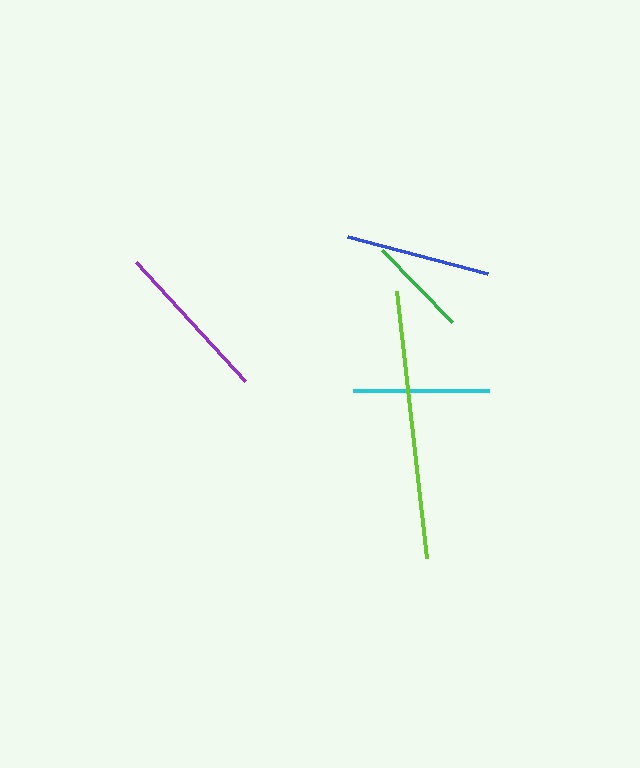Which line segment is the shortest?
The green line is the shortest at approximately 101 pixels.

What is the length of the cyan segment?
The cyan segment is approximately 136 pixels long.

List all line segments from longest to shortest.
From longest to shortest: lime, purple, blue, cyan, green.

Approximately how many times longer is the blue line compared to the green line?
The blue line is approximately 1.4 times the length of the green line.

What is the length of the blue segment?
The blue segment is approximately 145 pixels long.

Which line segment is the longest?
The lime line is the longest at approximately 268 pixels.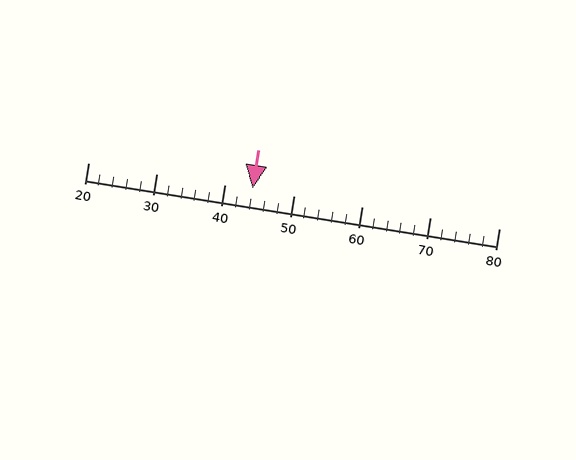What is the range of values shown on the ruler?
The ruler shows values from 20 to 80.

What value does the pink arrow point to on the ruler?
The pink arrow points to approximately 44.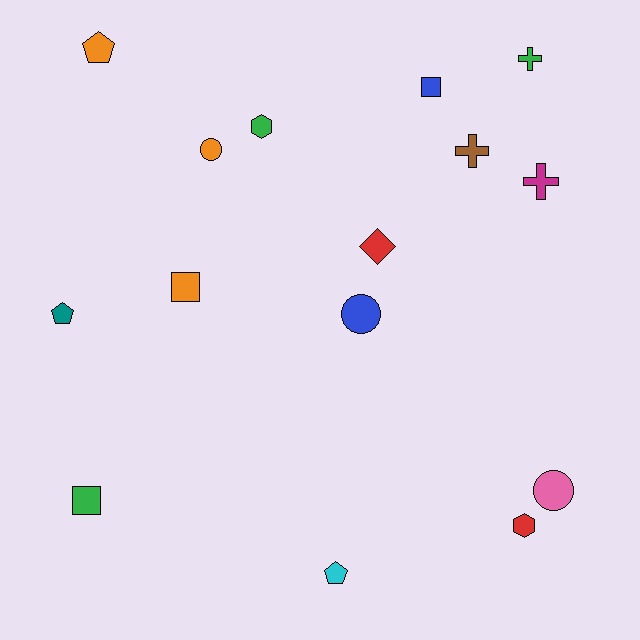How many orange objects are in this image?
There are 3 orange objects.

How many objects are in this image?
There are 15 objects.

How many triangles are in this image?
There are no triangles.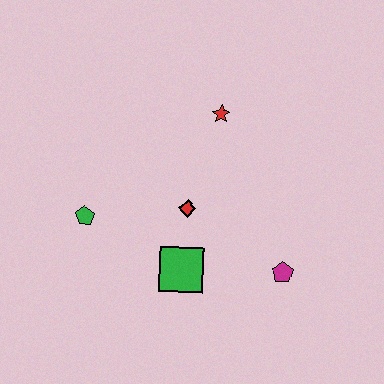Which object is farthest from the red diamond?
The magenta pentagon is farthest from the red diamond.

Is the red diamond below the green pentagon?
No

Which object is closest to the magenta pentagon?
The green square is closest to the magenta pentagon.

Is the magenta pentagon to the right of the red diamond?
Yes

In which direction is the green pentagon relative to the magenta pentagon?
The green pentagon is to the left of the magenta pentagon.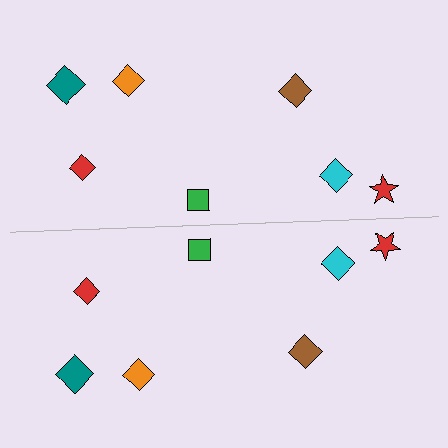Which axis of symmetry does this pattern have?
The pattern has a horizontal axis of symmetry running through the center of the image.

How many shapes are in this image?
There are 14 shapes in this image.